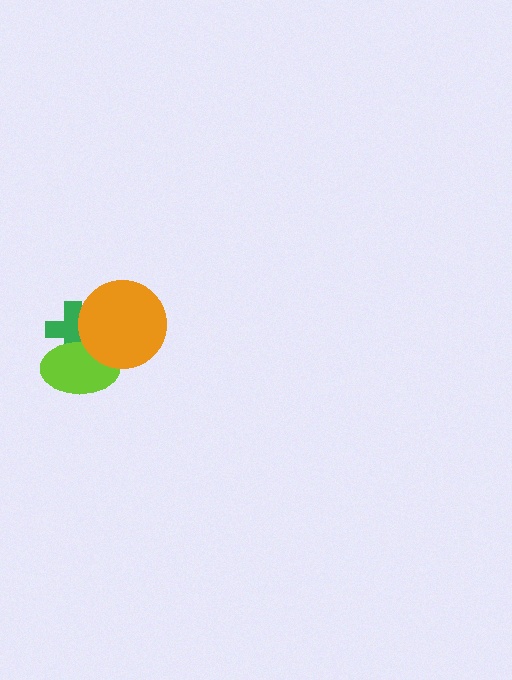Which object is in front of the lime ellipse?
The orange circle is in front of the lime ellipse.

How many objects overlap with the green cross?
2 objects overlap with the green cross.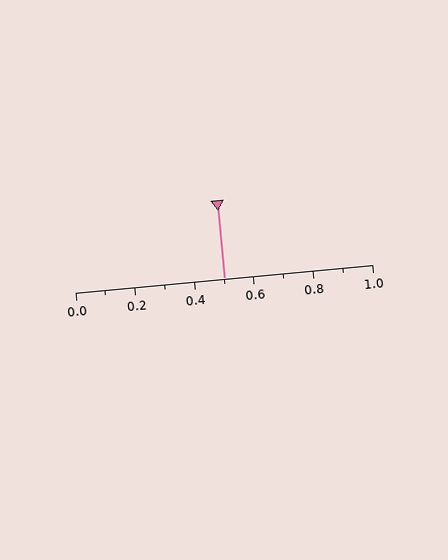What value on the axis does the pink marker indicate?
The marker indicates approximately 0.5.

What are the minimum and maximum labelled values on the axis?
The axis runs from 0.0 to 1.0.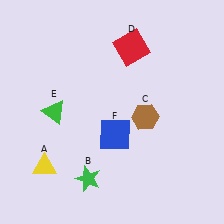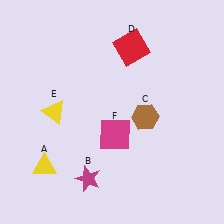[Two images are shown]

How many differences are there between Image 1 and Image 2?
There are 3 differences between the two images.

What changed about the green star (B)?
In Image 1, B is green. In Image 2, it changed to magenta.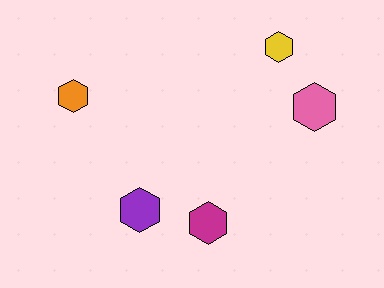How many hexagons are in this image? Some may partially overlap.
There are 5 hexagons.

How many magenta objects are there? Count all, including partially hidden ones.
There is 1 magenta object.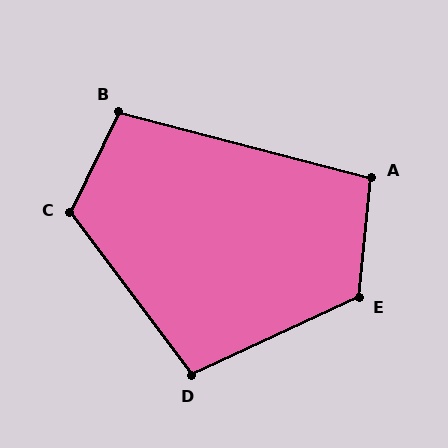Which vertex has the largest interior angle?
E, at approximately 120 degrees.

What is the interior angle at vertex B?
Approximately 101 degrees (obtuse).